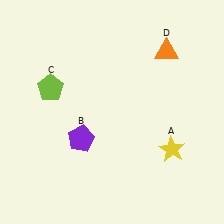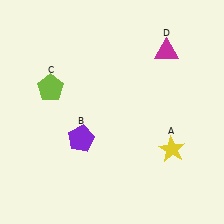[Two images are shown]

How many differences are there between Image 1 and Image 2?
There is 1 difference between the two images.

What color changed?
The triangle (D) changed from orange in Image 1 to magenta in Image 2.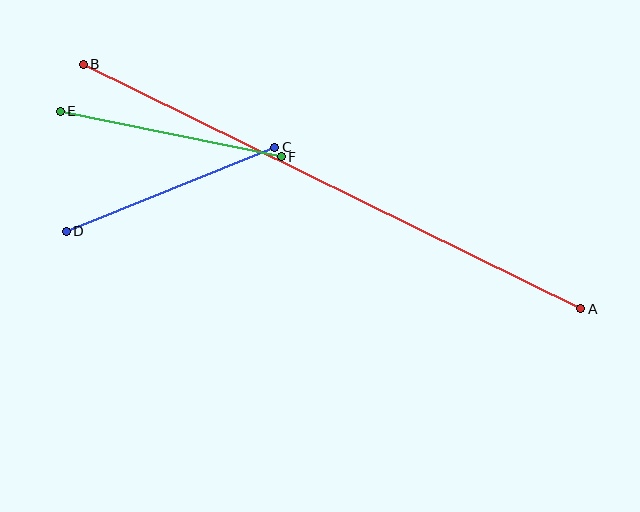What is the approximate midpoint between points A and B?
The midpoint is at approximately (332, 186) pixels.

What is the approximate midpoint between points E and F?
The midpoint is at approximately (171, 134) pixels.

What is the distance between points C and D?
The distance is approximately 225 pixels.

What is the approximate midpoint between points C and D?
The midpoint is at approximately (171, 189) pixels.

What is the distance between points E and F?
The distance is approximately 226 pixels.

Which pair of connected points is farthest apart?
Points A and B are farthest apart.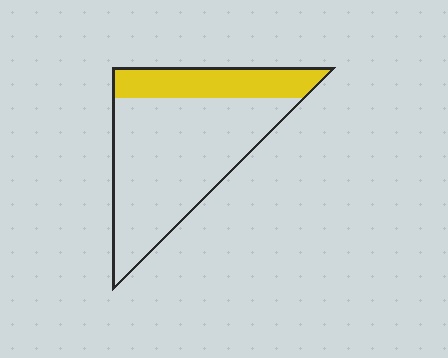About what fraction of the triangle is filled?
About one quarter (1/4).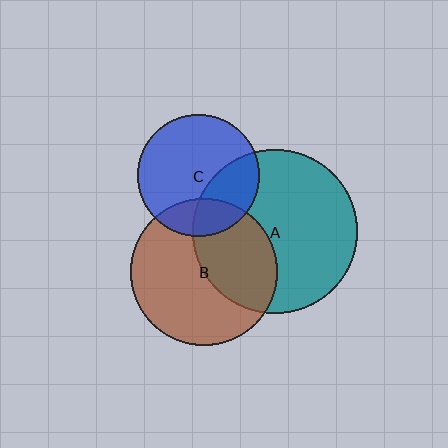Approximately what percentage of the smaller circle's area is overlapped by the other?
Approximately 20%.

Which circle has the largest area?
Circle A (teal).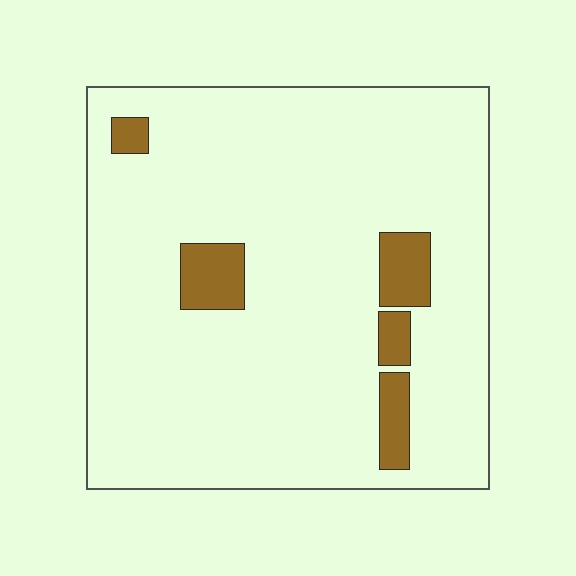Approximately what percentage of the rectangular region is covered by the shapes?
Approximately 10%.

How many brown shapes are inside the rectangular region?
5.